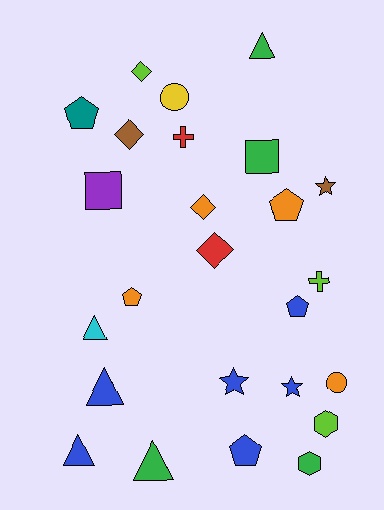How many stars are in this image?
There are 3 stars.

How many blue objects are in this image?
There are 6 blue objects.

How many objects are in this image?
There are 25 objects.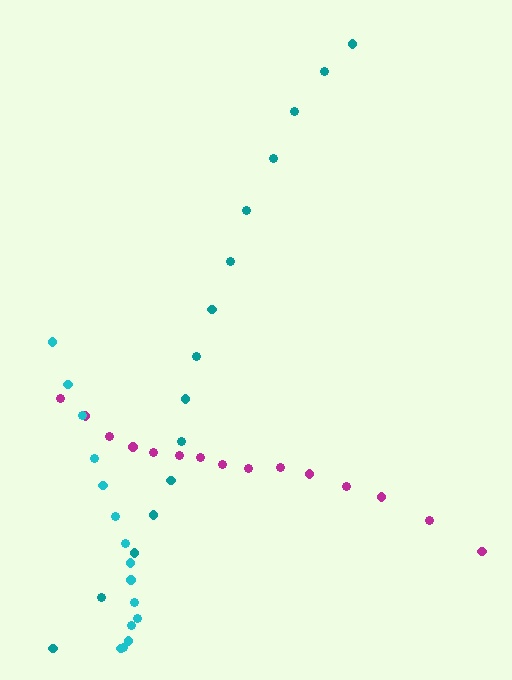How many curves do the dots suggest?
There are 3 distinct paths.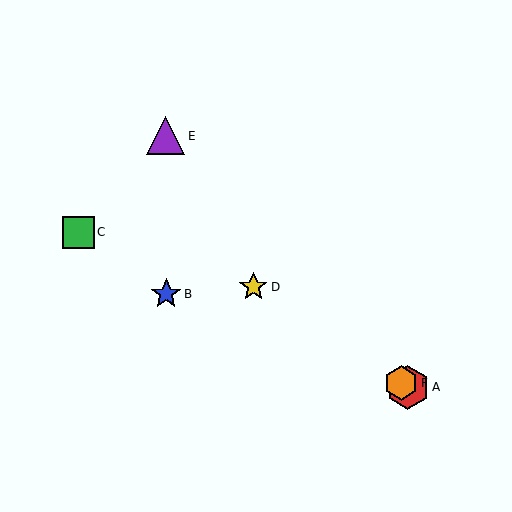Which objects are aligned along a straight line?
Objects A, D, F are aligned along a straight line.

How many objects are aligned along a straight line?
3 objects (A, D, F) are aligned along a straight line.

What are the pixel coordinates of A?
Object A is at (408, 387).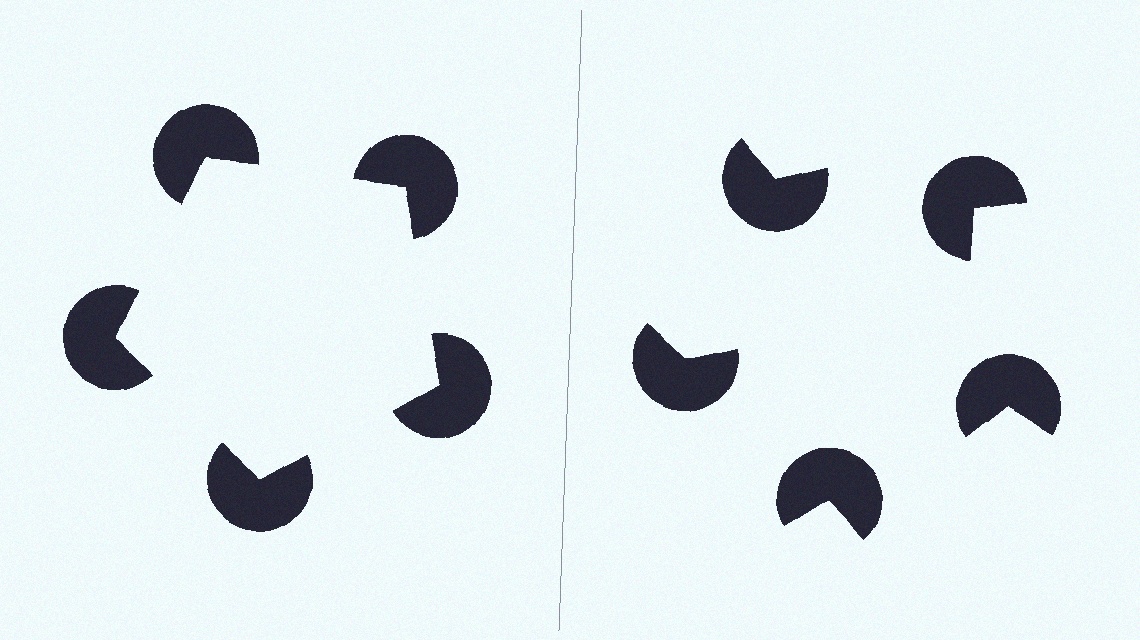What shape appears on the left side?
An illusory pentagon.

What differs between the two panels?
The pac-man discs are positioned identically on both sides; only the wedge orientations differ. On the left they align to a pentagon; on the right they are misaligned.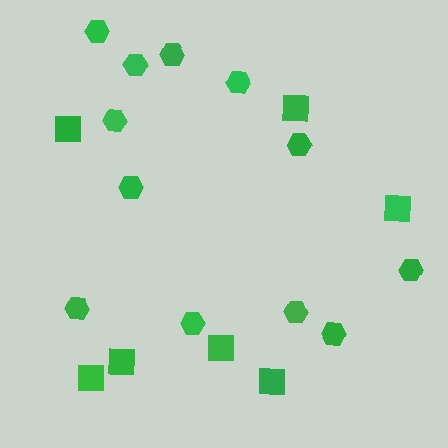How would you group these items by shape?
There are 2 groups: one group of hexagons (12) and one group of squares (7).